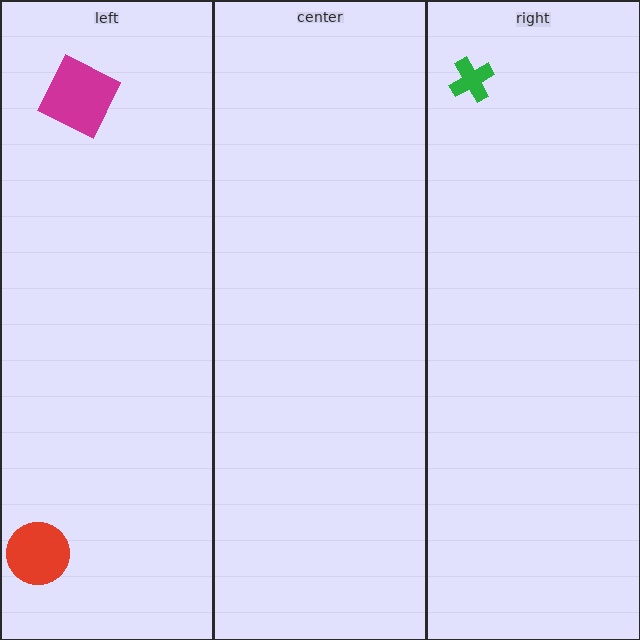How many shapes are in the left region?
2.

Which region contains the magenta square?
The left region.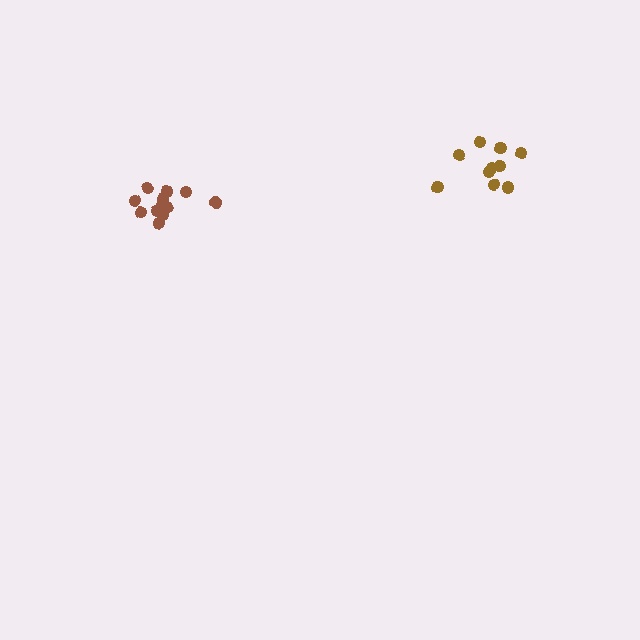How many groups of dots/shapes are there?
There are 2 groups.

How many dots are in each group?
Group 1: 10 dots, Group 2: 12 dots (22 total).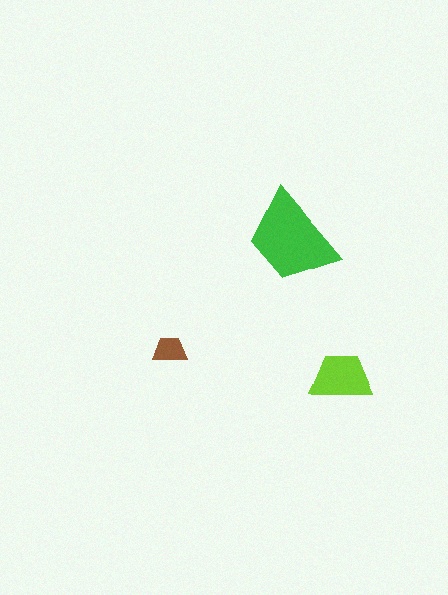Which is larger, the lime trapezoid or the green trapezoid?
The green one.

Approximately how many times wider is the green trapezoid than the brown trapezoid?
About 3 times wider.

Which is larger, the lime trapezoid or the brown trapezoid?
The lime one.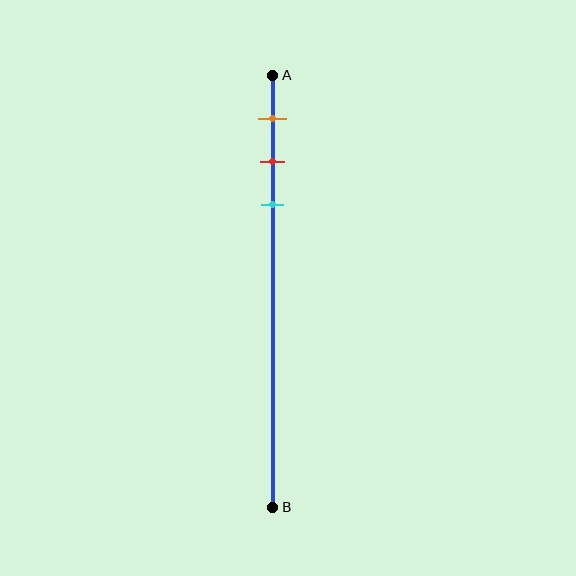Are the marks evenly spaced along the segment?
Yes, the marks are approximately evenly spaced.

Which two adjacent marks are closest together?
The red and cyan marks are the closest adjacent pair.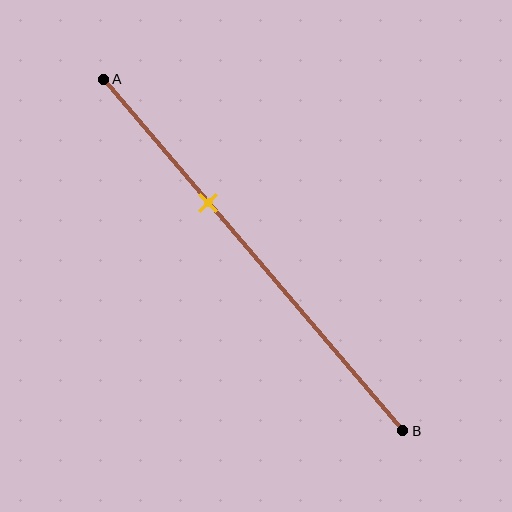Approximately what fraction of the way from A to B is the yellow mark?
The yellow mark is approximately 35% of the way from A to B.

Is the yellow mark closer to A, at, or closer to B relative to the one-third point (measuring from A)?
The yellow mark is approximately at the one-third point of segment AB.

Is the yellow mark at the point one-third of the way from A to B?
Yes, the mark is approximately at the one-third point.